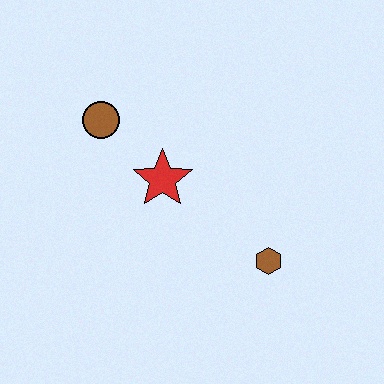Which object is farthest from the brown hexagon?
The brown circle is farthest from the brown hexagon.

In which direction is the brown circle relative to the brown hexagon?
The brown circle is to the left of the brown hexagon.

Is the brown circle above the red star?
Yes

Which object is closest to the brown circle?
The red star is closest to the brown circle.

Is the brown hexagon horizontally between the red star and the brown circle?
No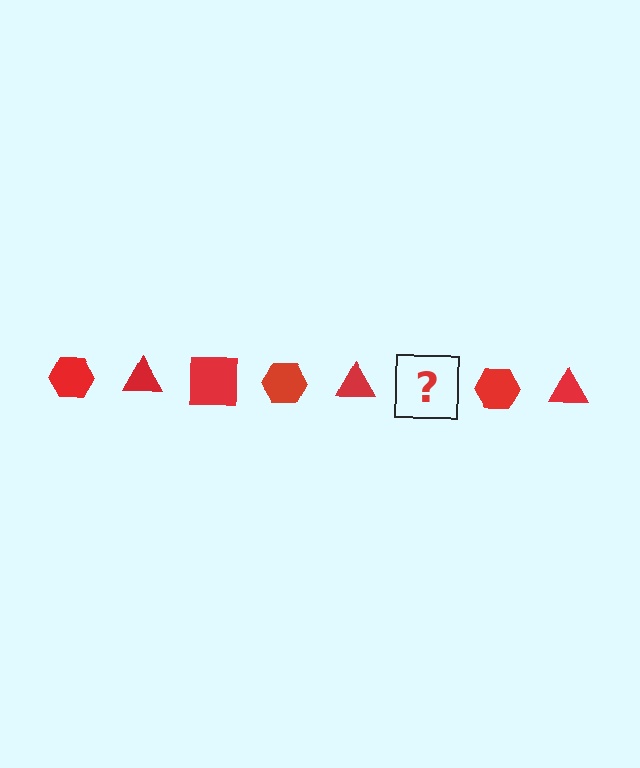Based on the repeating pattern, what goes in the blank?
The blank should be a red square.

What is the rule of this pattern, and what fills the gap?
The rule is that the pattern cycles through hexagon, triangle, square shapes in red. The gap should be filled with a red square.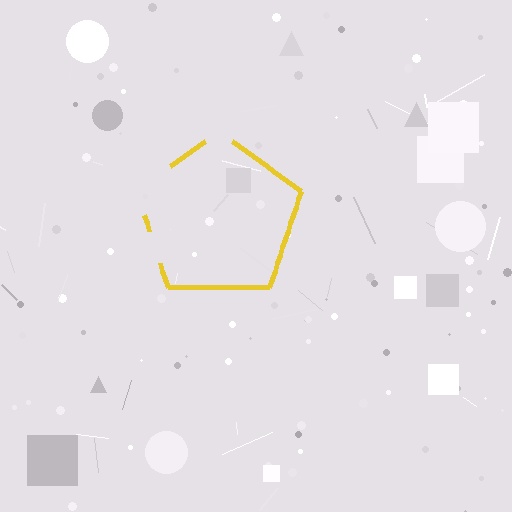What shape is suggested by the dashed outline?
The dashed outline suggests a pentagon.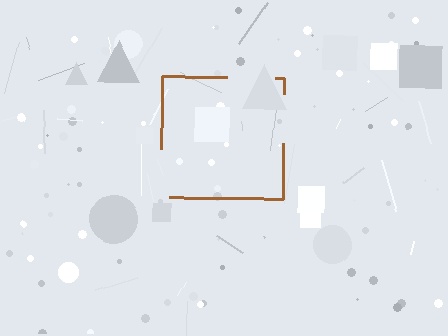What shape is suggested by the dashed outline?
The dashed outline suggests a square.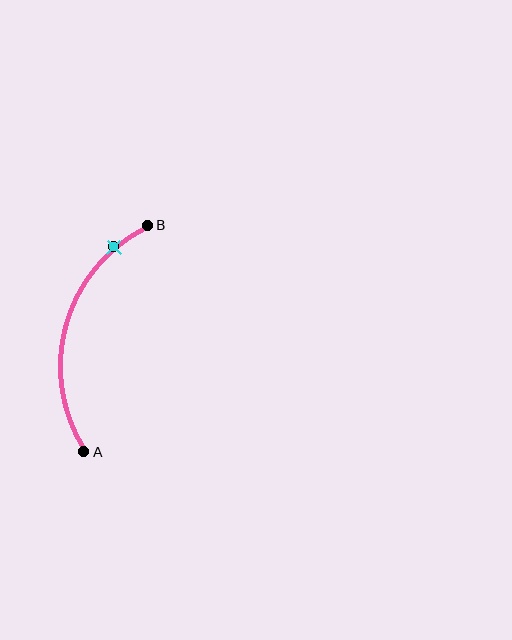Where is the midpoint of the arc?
The arc midpoint is the point on the curve farthest from the straight line joining A and B. It sits to the left of that line.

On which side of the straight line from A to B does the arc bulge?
The arc bulges to the left of the straight line connecting A and B.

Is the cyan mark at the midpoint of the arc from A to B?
No. The cyan mark lies on the arc but is closer to endpoint B. The arc midpoint would be at the point on the curve equidistant along the arc from both A and B.